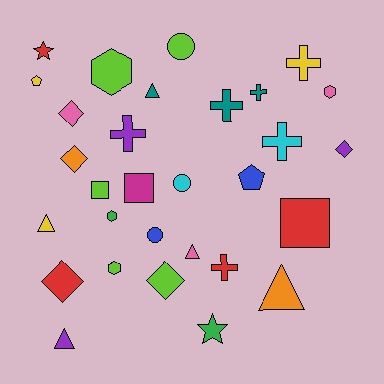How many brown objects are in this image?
There are no brown objects.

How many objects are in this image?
There are 30 objects.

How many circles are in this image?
There are 3 circles.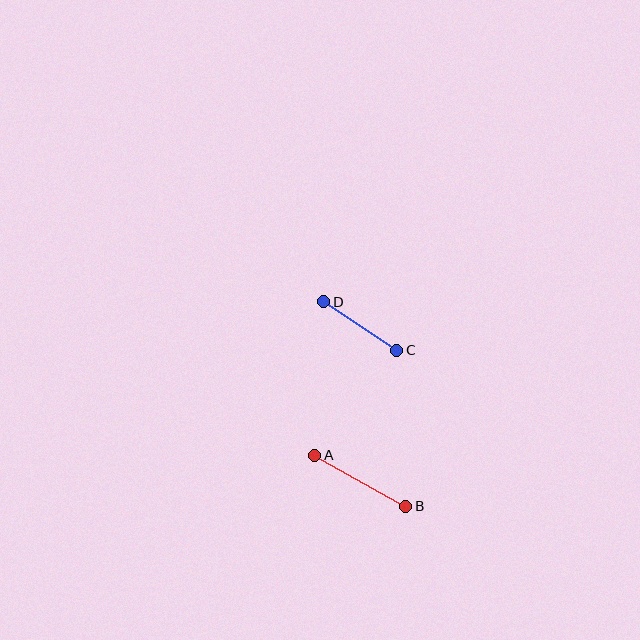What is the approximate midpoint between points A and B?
The midpoint is at approximately (360, 481) pixels.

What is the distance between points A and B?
The distance is approximately 104 pixels.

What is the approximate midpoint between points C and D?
The midpoint is at approximately (360, 326) pixels.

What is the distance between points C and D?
The distance is approximately 87 pixels.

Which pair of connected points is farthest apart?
Points A and B are farthest apart.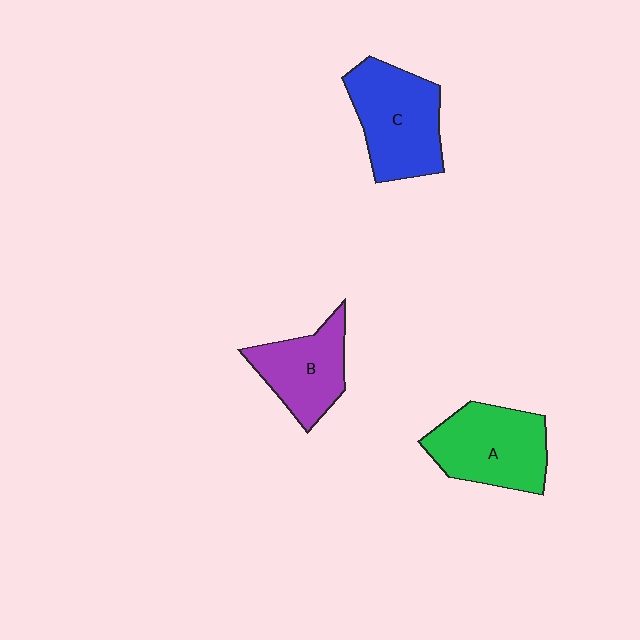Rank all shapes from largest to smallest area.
From largest to smallest: C (blue), A (green), B (purple).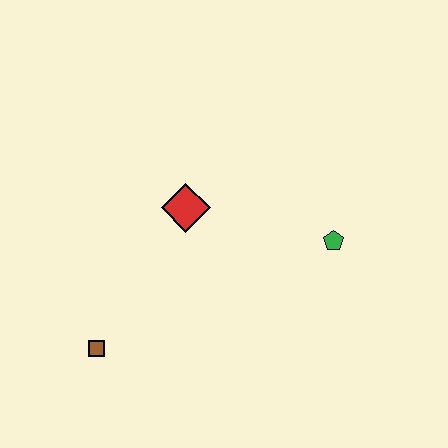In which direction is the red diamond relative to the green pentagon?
The red diamond is to the left of the green pentagon.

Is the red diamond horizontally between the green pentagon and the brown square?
Yes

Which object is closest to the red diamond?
The green pentagon is closest to the red diamond.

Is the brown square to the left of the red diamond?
Yes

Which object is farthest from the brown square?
The green pentagon is farthest from the brown square.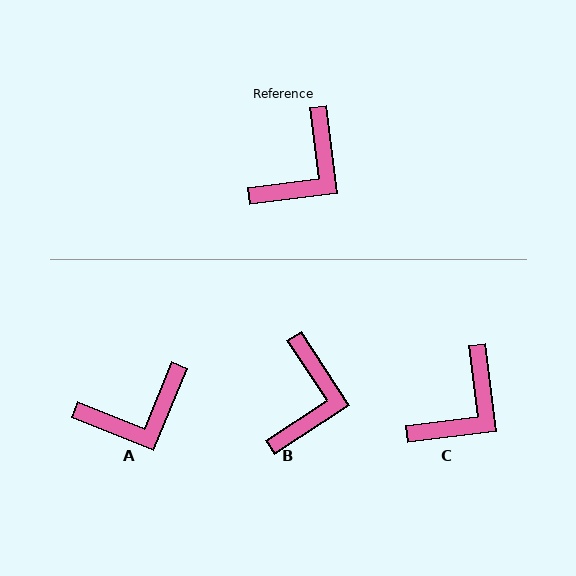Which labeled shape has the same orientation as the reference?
C.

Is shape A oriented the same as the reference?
No, it is off by about 29 degrees.